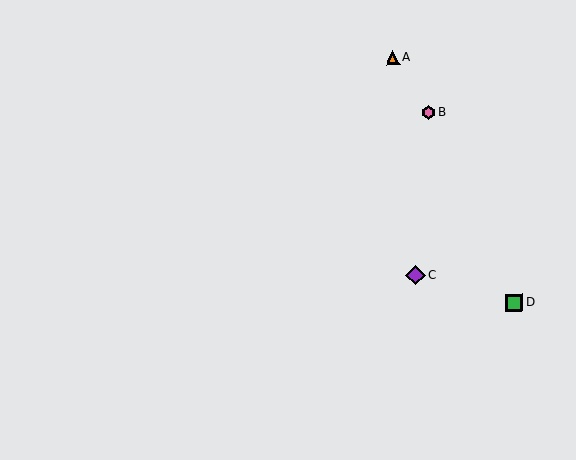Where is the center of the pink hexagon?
The center of the pink hexagon is at (428, 112).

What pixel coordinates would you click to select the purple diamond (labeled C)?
Click at (415, 275) to select the purple diamond C.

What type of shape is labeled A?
Shape A is an orange triangle.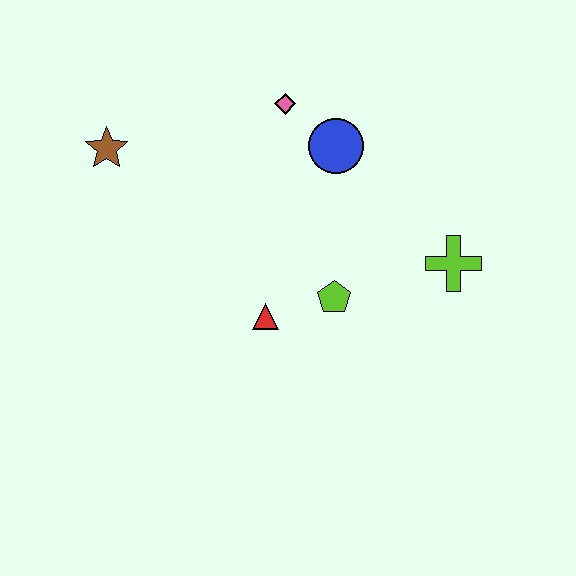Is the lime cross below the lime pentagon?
No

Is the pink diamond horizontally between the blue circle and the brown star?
Yes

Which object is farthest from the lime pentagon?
The brown star is farthest from the lime pentagon.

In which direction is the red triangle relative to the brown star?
The red triangle is below the brown star.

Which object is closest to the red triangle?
The lime pentagon is closest to the red triangle.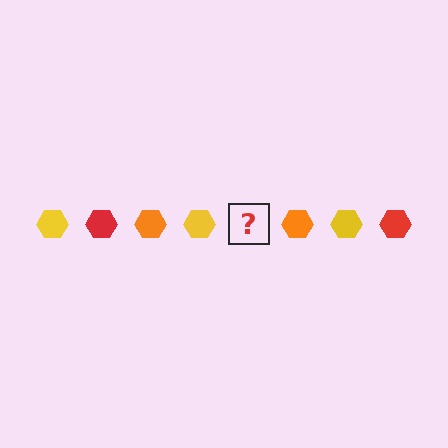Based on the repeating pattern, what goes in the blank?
The blank should be a red hexagon.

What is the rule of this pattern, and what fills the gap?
The rule is that the pattern cycles through yellow, red, orange hexagons. The gap should be filled with a red hexagon.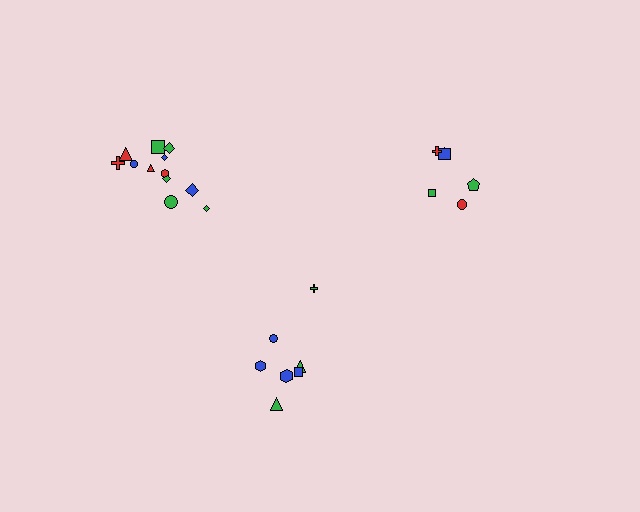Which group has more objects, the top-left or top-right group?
The top-left group.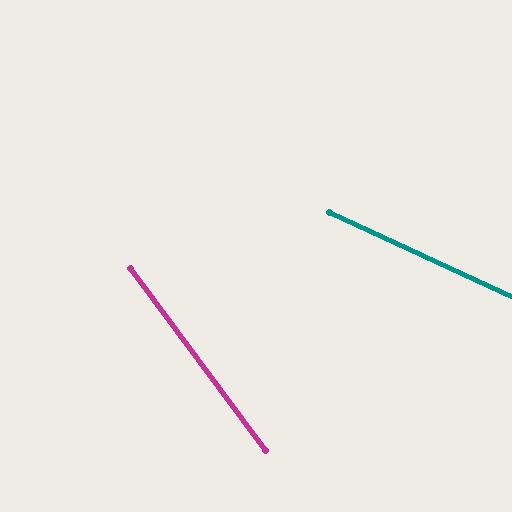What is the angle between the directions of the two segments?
Approximately 28 degrees.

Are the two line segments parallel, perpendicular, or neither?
Neither parallel nor perpendicular — they differ by about 28°.